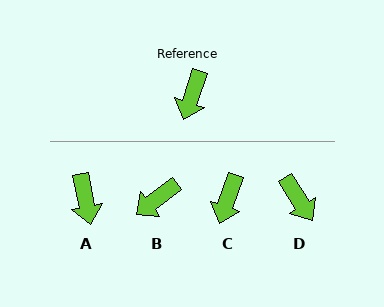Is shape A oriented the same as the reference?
No, it is off by about 30 degrees.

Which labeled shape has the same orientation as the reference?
C.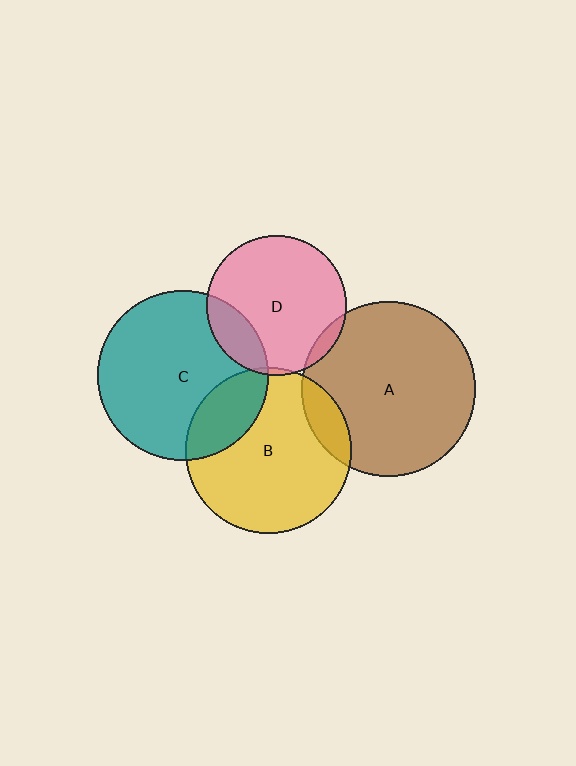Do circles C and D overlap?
Yes.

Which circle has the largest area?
Circle A (brown).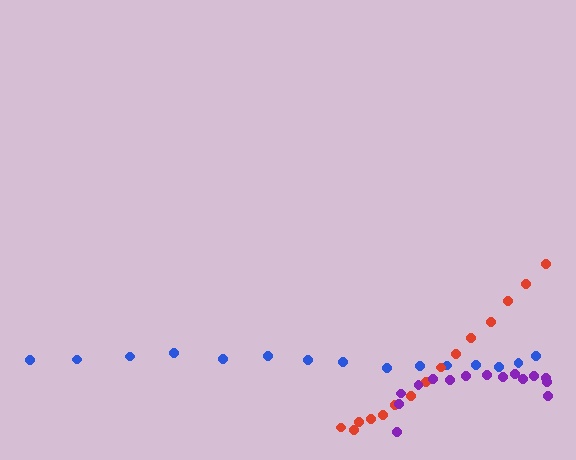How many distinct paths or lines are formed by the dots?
There are 3 distinct paths.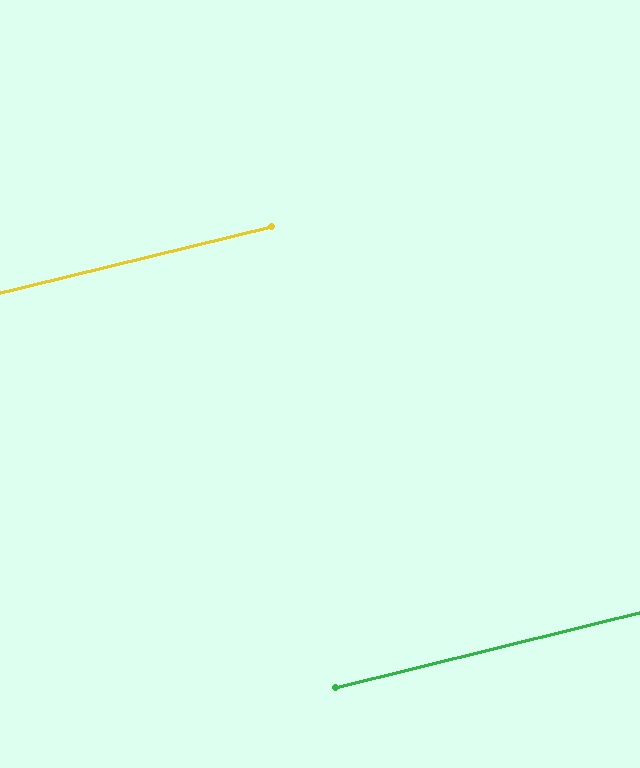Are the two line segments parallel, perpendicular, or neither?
Parallel — their directions differ by only 0.2°.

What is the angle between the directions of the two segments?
Approximately 0 degrees.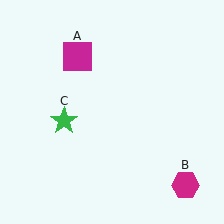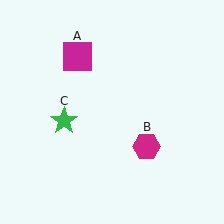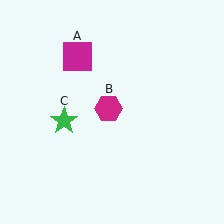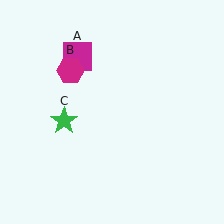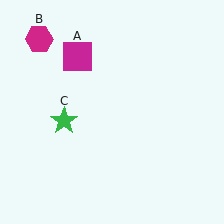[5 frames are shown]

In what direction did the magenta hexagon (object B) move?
The magenta hexagon (object B) moved up and to the left.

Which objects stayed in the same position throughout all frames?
Magenta square (object A) and green star (object C) remained stationary.